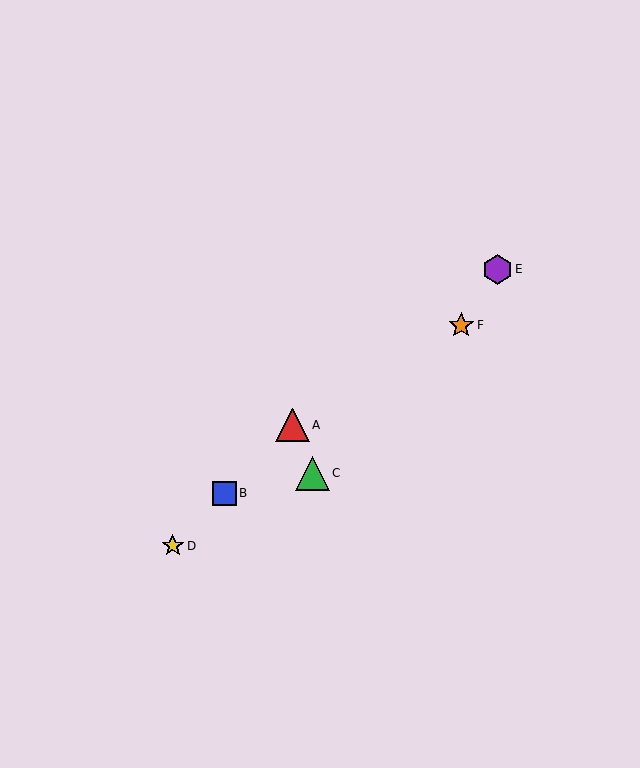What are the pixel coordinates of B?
Object B is at (225, 493).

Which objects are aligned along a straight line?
Objects A, B, D are aligned along a straight line.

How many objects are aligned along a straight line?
3 objects (A, B, D) are aligned along a straight line.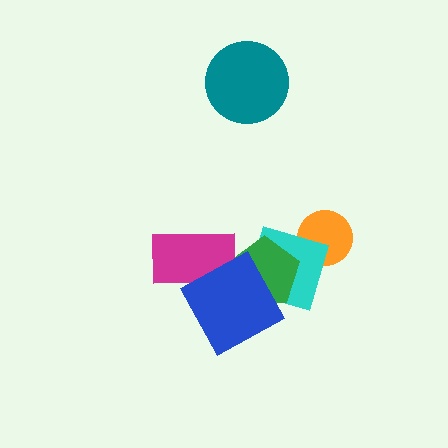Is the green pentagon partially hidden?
Yes, it is partially covered by another shape.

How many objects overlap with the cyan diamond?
3 objects overlap with the cyan diamond.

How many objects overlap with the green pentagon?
2 objects overlap with the green pentagon.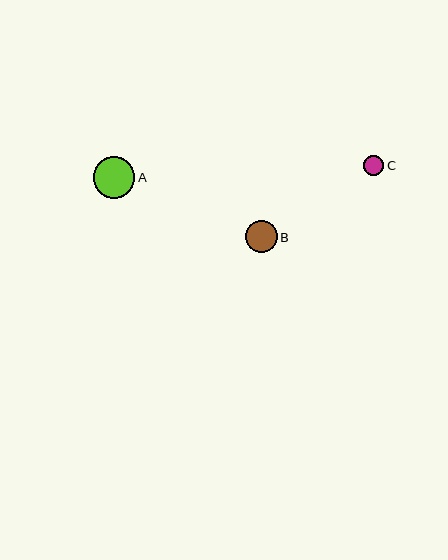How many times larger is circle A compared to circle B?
Circle A is approximately 1.3 times the size of circle B.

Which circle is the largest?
Circle A is the largest with a size of approximately 41 pixels.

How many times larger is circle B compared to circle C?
Circle B is approximately 1.6 times the size of circle C.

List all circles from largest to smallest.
From largest to smallest: A, B, C.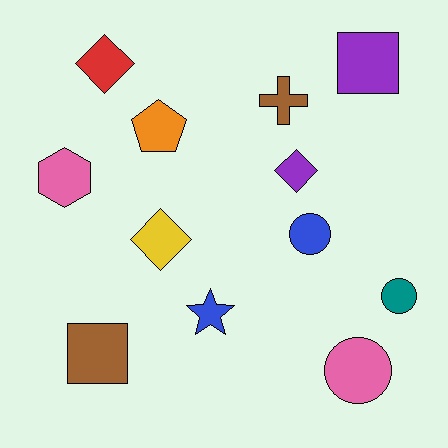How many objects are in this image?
There are 12 objects.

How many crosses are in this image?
There is 1 cross.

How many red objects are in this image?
There is 1 red object.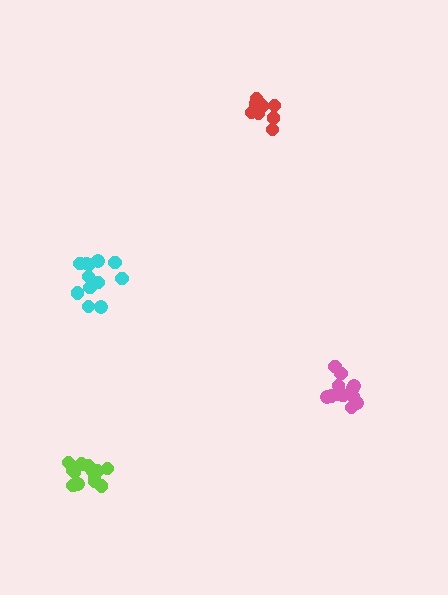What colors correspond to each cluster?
The clusters are colored: pink, lime, red, cyan.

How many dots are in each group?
Group 1: 13 dots, Group 2: 13 dots, Group 3: 10 dots, Group 4: 12 dots (48 total).